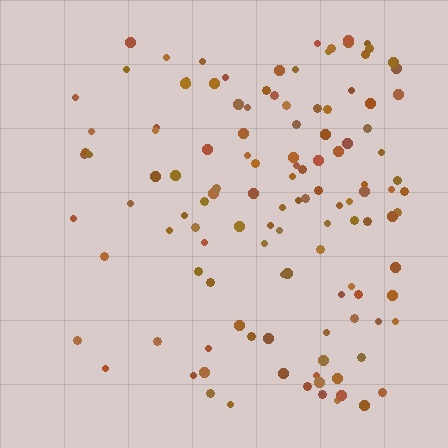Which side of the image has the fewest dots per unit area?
The left.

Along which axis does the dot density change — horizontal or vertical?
Horizontal.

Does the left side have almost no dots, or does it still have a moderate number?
Still a moderate number, just noticeably fewer than the right.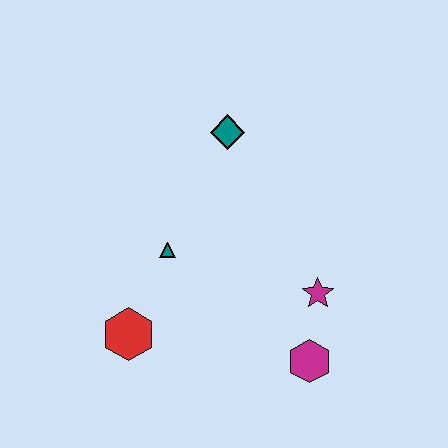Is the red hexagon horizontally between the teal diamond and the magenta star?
No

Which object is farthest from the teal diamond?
The magenta hexagon is farthest from the teal diamond.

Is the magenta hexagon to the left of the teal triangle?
No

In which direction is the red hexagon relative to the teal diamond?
The red hexagon is below the teal diamond.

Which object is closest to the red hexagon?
The teal triangle is closest to the red hexagon.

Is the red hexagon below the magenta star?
Yes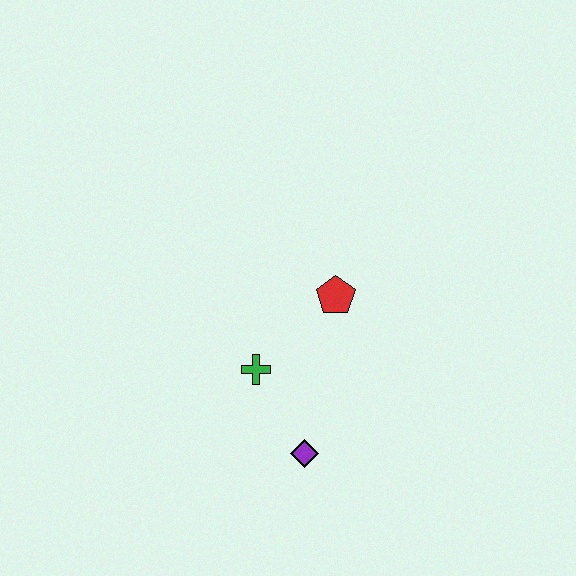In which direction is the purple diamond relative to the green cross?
The purple diamond is below the green cross.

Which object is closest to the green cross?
The purple diamond is closest to the green cross.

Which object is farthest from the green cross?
The red pentagon is farthest from the green cross.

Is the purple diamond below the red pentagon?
Yes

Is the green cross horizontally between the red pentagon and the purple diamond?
No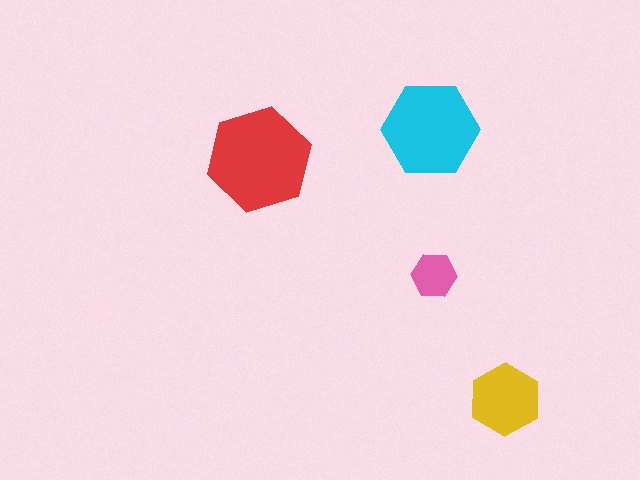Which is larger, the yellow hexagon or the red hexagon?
The red one.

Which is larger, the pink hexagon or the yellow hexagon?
The yellow one.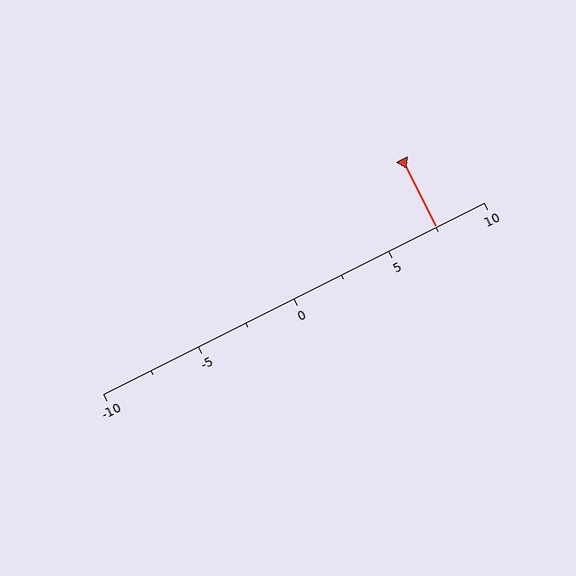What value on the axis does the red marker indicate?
The marker indicates approximately 7.5.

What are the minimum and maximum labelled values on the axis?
The axis runs from -10 to 10.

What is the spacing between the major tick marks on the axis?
The major ticks are spaced 5 apart.